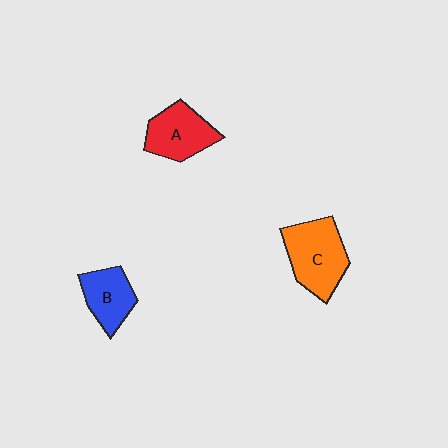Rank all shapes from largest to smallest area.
From largest to smallest: C (orange), A (red), B (blue).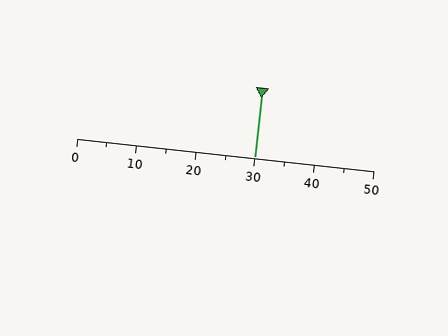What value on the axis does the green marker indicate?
The marker indicates approximately 30.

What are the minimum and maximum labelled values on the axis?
The axis runs from 0 to 50.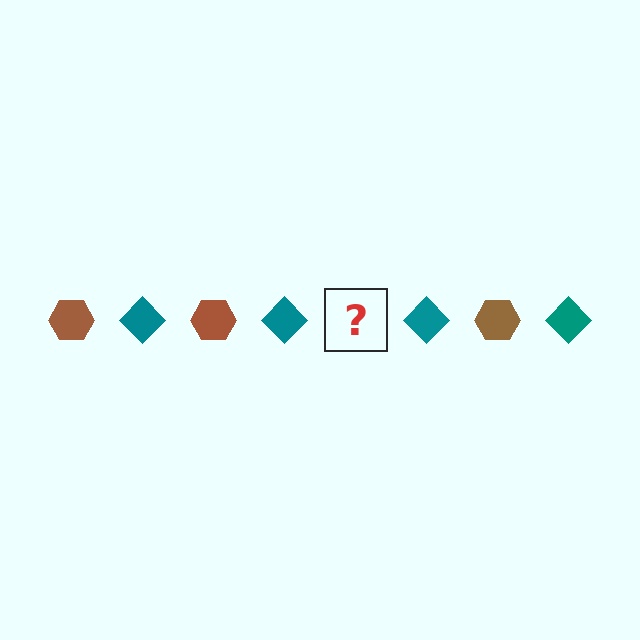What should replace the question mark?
The question mark should be replaced with a brown hexagon.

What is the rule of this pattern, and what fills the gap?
The rule is that the pattern alternates between brown hexagon and teal diamond. The gap should be filled with a brown hexagon.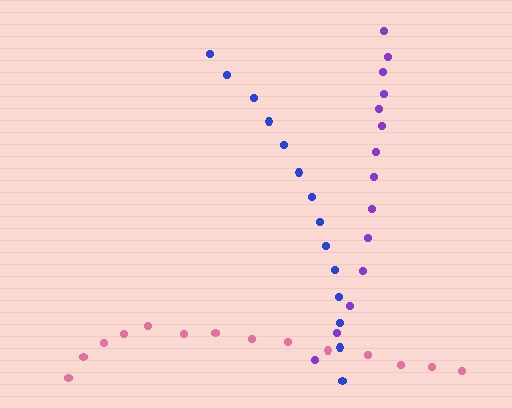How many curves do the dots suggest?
There are 3 distinct paths.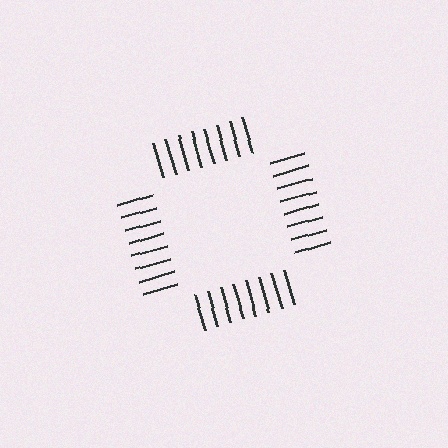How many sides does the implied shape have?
4 sides — the line-ends trace a square.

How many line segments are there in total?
32 — 8 along each of the 4 edges.